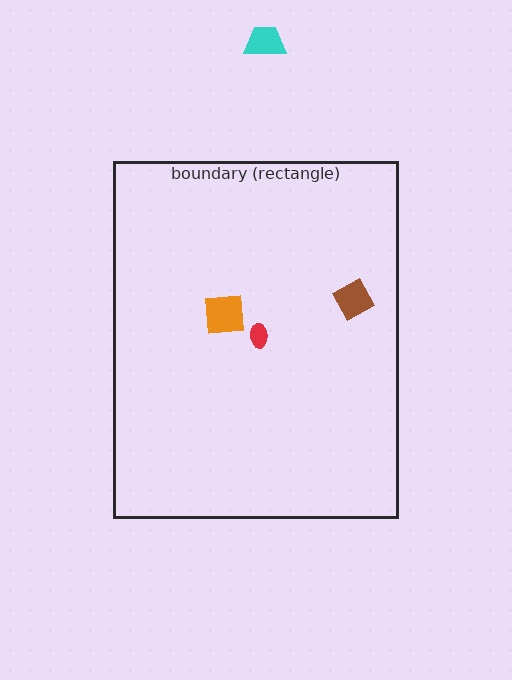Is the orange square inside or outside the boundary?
Inside.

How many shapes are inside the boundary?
3 inside, 1 outside.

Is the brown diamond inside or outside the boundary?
Inside.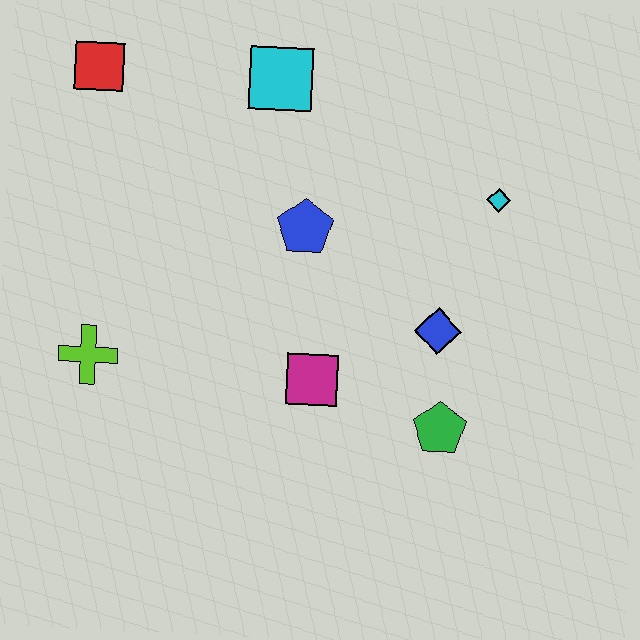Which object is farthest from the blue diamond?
The red square is farthest from the blue diamond.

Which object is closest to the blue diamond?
The green pentagon is closest to the blue diamond.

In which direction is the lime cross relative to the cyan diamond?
The lime cross is to the left of the cyan diamond.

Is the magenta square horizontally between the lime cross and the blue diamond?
Yes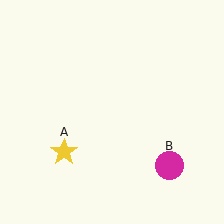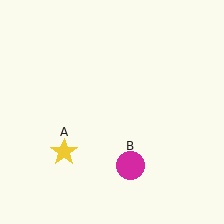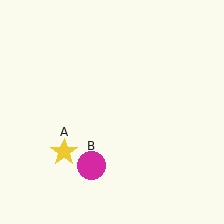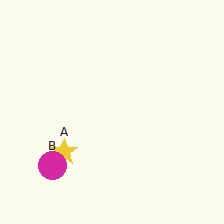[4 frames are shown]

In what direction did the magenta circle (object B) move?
The magenta circle (object B) moved left.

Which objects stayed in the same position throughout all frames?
Yellow star (object A) remained stationary.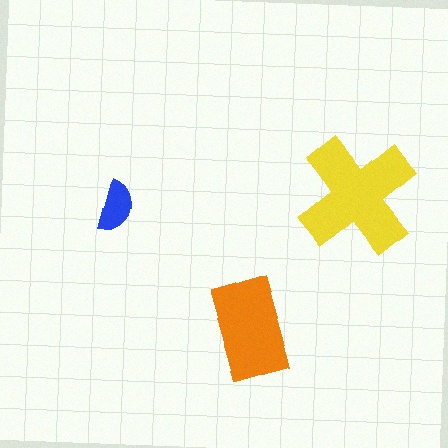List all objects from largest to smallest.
The yellow cross, the orange rectangle, the blue semicircle.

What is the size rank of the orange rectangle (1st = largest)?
2nd.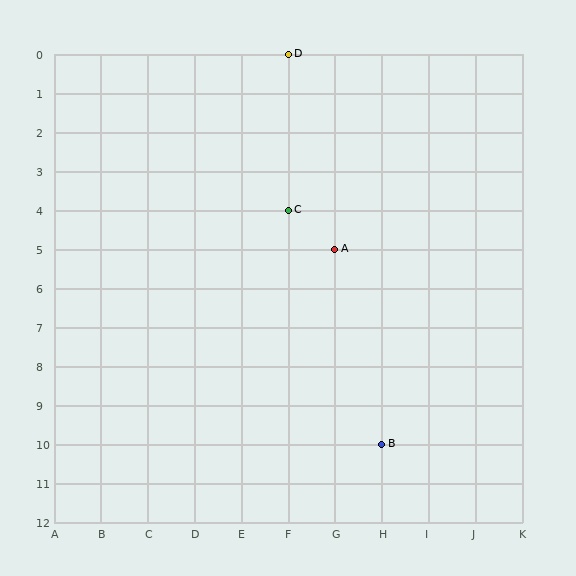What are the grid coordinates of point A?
Point A is at grid coordinates (G, 5).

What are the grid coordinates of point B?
Point B is at grid coordinates (H, 10).